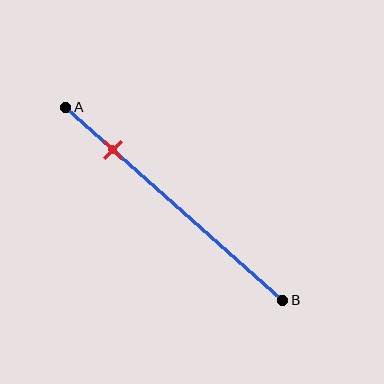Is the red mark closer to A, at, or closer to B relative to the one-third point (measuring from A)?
The red mark is closer to point A than the one-third point of segment AB.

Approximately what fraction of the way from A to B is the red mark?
The red mark is approximately 20% of the way from A to B.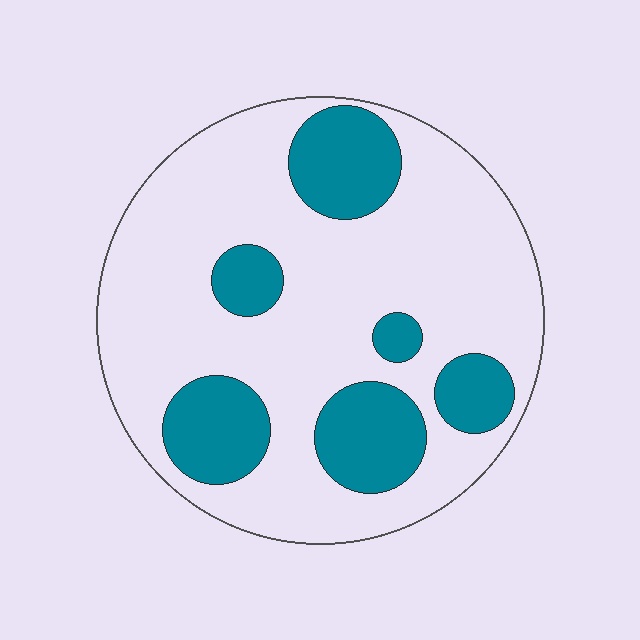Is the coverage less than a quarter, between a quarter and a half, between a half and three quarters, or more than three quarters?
Between a quarter and a half.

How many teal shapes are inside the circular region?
6.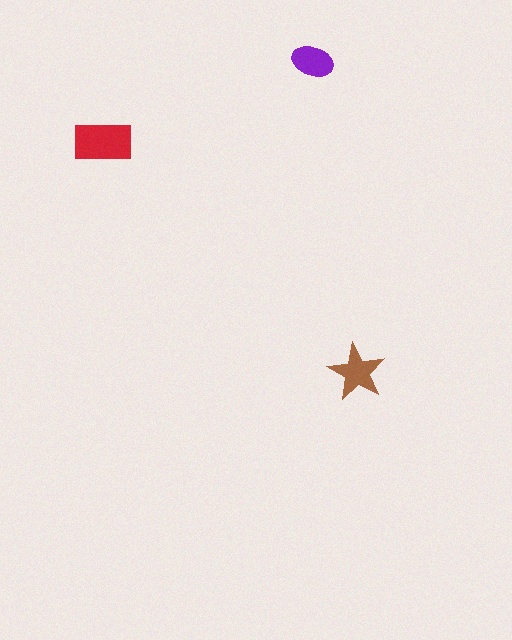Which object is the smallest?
The purple ellipse.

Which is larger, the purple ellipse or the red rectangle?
The red rectangle.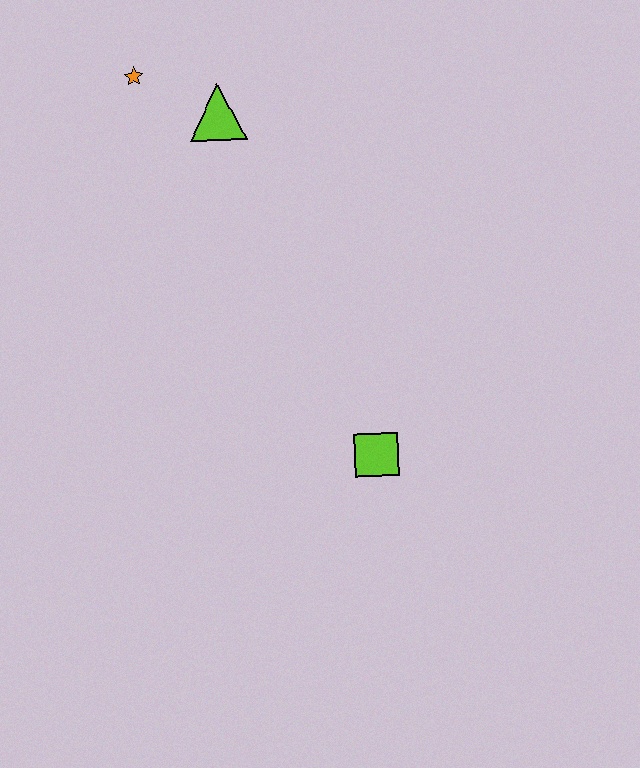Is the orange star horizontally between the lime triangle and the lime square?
No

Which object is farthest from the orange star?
The lime square is farthest from the orange star.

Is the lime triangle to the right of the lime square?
No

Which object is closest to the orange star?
The lime triangle is closest to the orange star.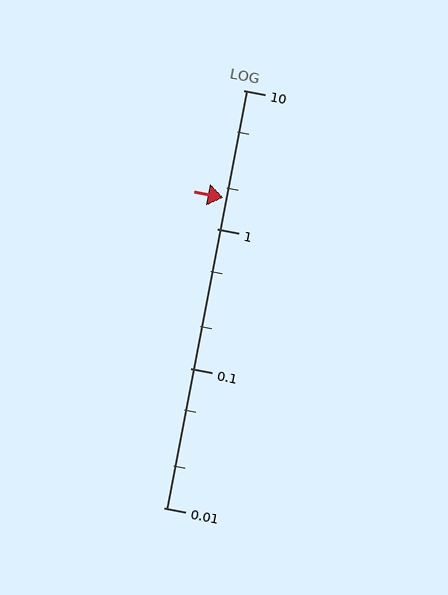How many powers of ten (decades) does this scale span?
The scale spans 3 decades, from 0.01 to 10.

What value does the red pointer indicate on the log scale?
The pointer indicates approximately 1.7.